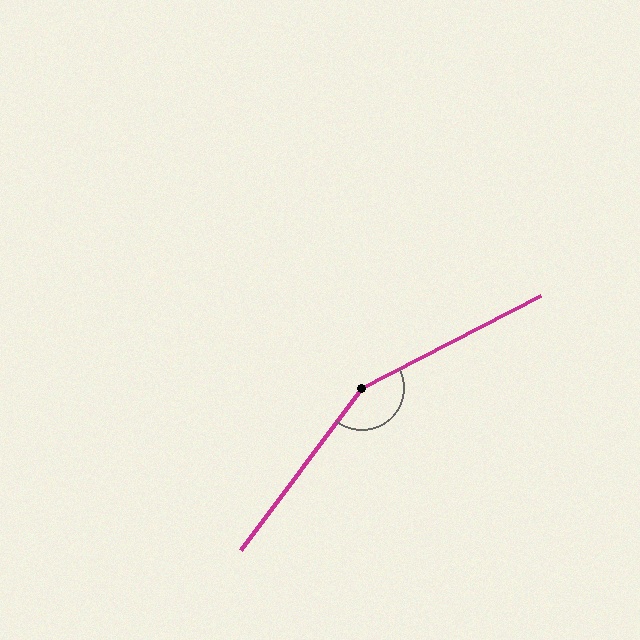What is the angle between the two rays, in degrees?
Approximately 154 degrees.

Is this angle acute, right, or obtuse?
It is obtuse.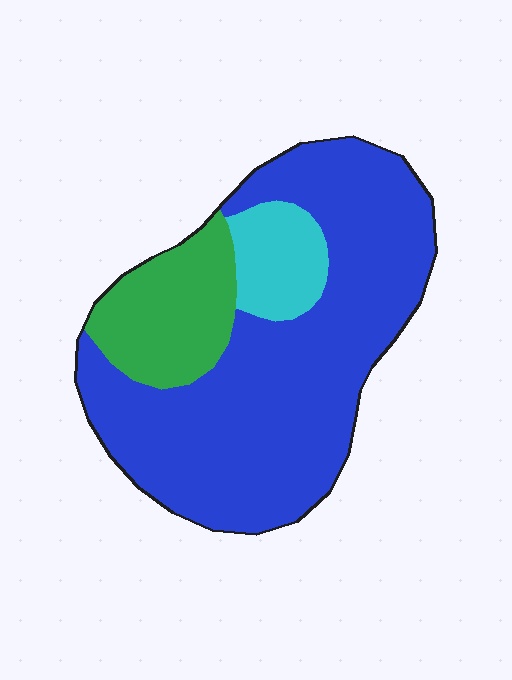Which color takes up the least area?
Cyan, at roughly 10%.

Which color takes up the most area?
Blue, at roughly 70%.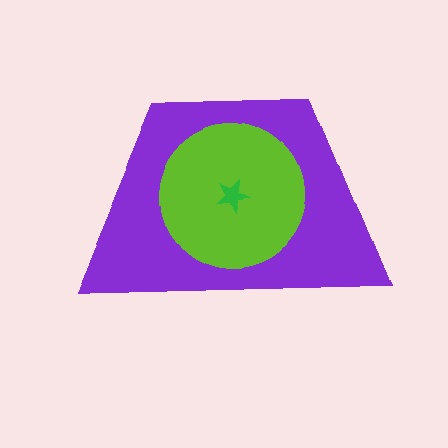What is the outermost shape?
The purple trapezoid.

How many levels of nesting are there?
3.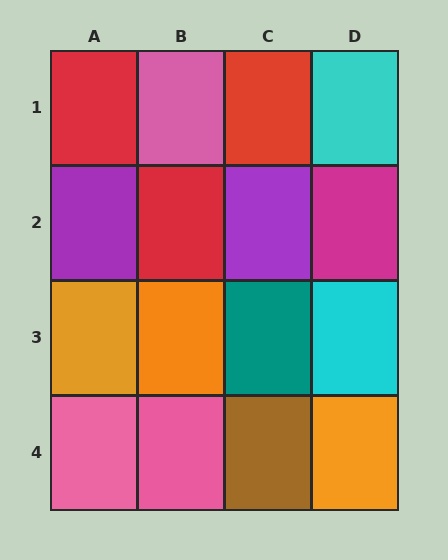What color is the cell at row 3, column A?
Orange.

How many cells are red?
3 cells are red.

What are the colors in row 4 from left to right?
Pink, pink, brown, orange.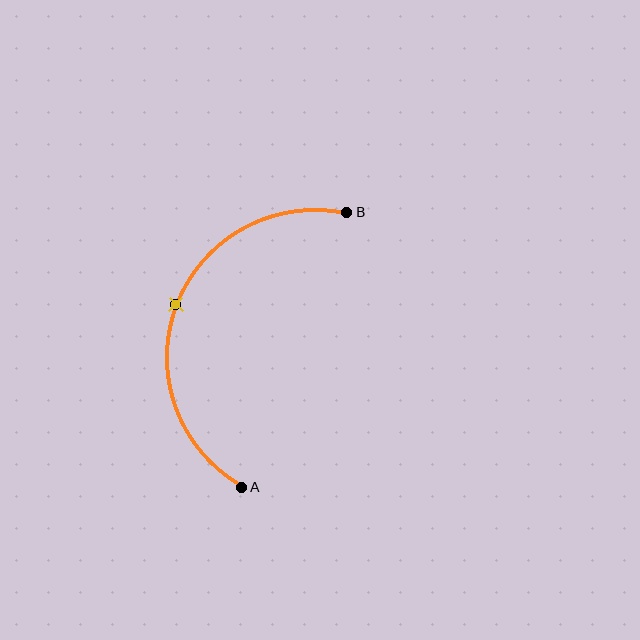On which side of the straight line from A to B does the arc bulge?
The arc bulges to the left of the straight line connecting A and B.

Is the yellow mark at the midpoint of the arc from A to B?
Yes. The yellow mark lies on the arc at equal arc-length from both A and B — it is the arc midpoint.